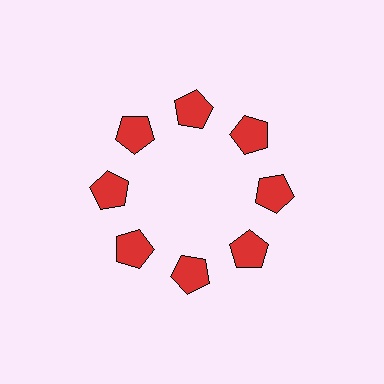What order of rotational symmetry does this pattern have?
This pattern has 8-fold rotational symmetry.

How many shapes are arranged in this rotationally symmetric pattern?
There are 8 shapes, arranged in 8 groups of 1.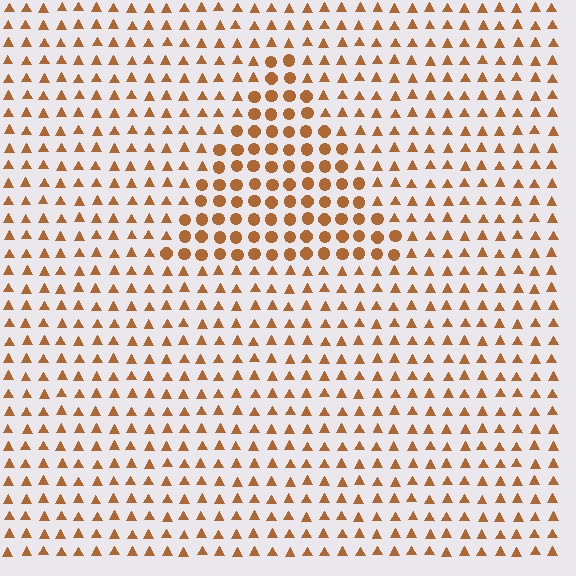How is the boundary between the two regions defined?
The boundary is defined by a change in element shape: circles inside vs. triangles outside. All elements share the same color and spacing.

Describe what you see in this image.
The image is filled with small brown elements arranged in a uniform grid. A triangle-shaped region contains circles, while the surrounding area contains triangles. The boundary is defined purely by the change in element shape.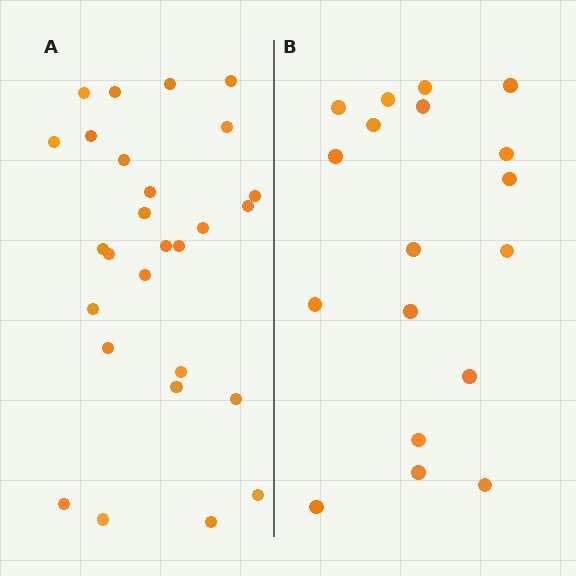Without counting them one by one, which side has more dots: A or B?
Region A (the left region) has more dots.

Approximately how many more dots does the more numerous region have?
Region A has roughly 8 or so more dots than region B.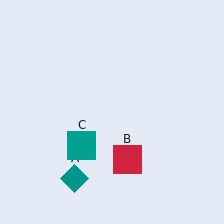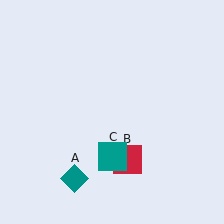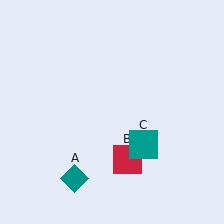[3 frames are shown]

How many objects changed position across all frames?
1 object changed position: teal square (object C).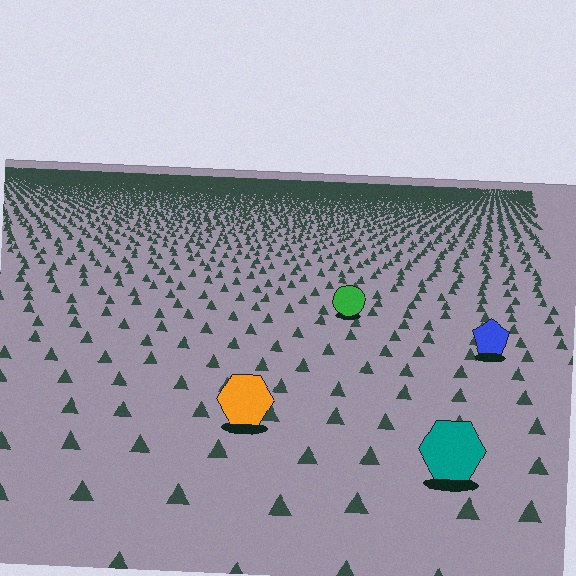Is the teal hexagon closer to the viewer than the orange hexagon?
Yes. The teal hexagon is closer — you can tell from the texture gradient: the ground texture is coarser near it.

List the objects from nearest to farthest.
From nearest to farthest: the teal hexagon, the orange hexagon, the blue pentagon, the green circle.